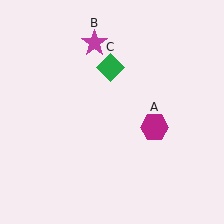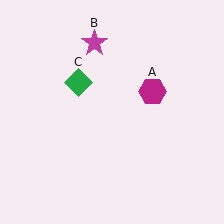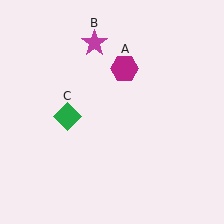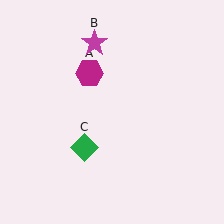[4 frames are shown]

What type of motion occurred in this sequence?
The magenta hexagon (object A), green diamond (object C) rotated counterclockwise around the center of the scene.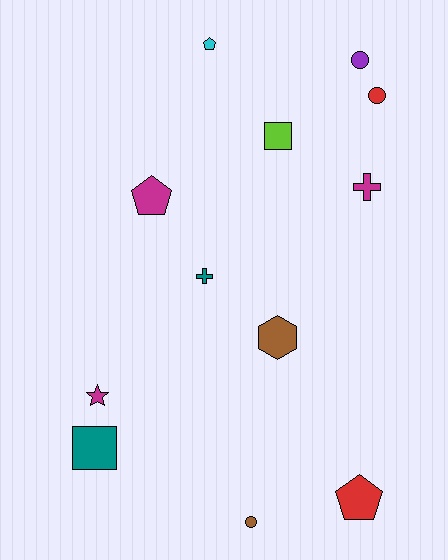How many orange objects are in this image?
There are no orange objects.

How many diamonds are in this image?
There are no diamonds.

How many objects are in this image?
There are 12 objects.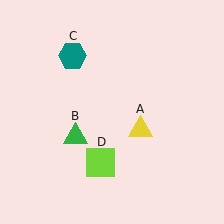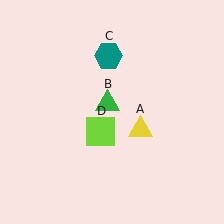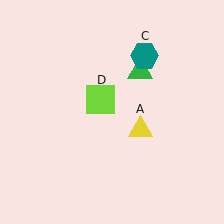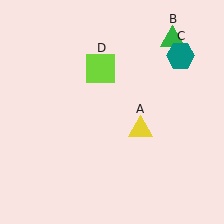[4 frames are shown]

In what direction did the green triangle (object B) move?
The green triangle (object B) moved up and to the right.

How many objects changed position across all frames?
3 objects changed position: green triangle (object B), teal hexagon (object C), lime square (object D).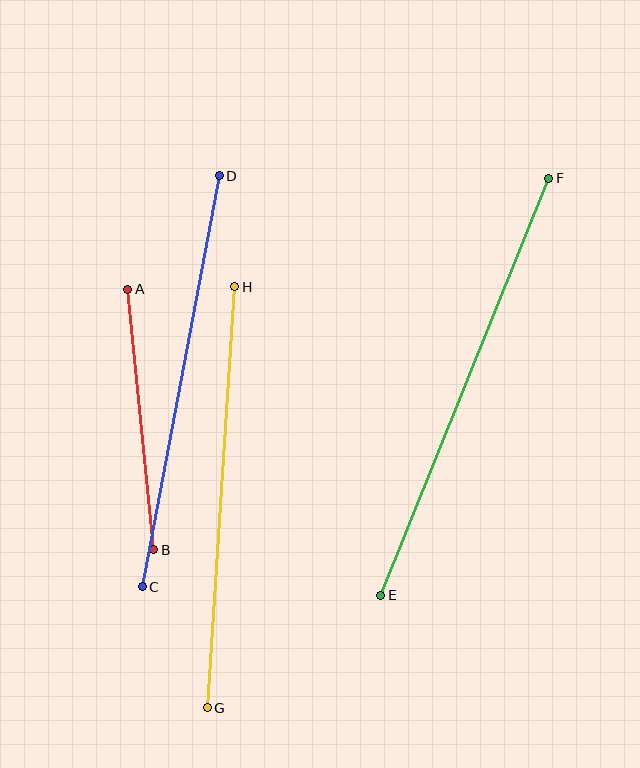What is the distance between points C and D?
The distance is approximately 418 pixels.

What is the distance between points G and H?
The distance is approximately 422 pixels.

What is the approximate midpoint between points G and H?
The midpoint is at approximately (221, 497) pixels.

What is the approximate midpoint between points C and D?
The midpoint is at approximately (181, 381) pixels.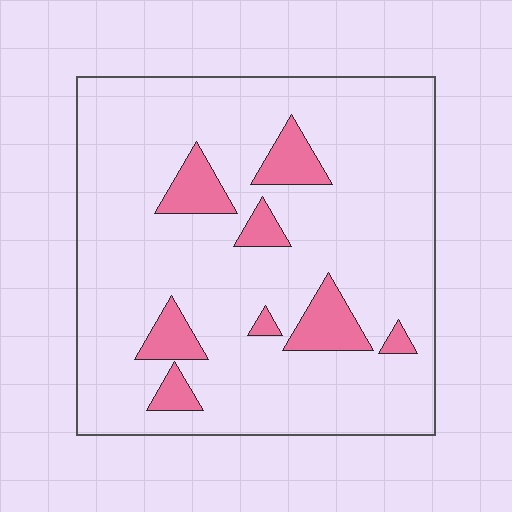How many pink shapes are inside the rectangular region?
8.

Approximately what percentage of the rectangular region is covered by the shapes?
Approximately 15%.